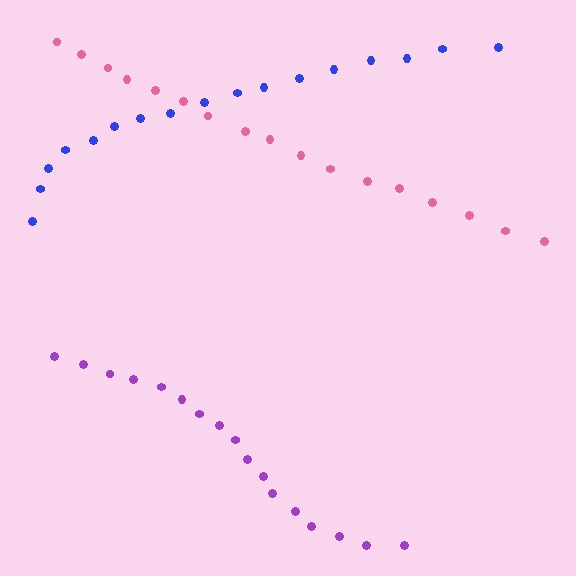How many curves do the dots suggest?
There are 3 distinct paths.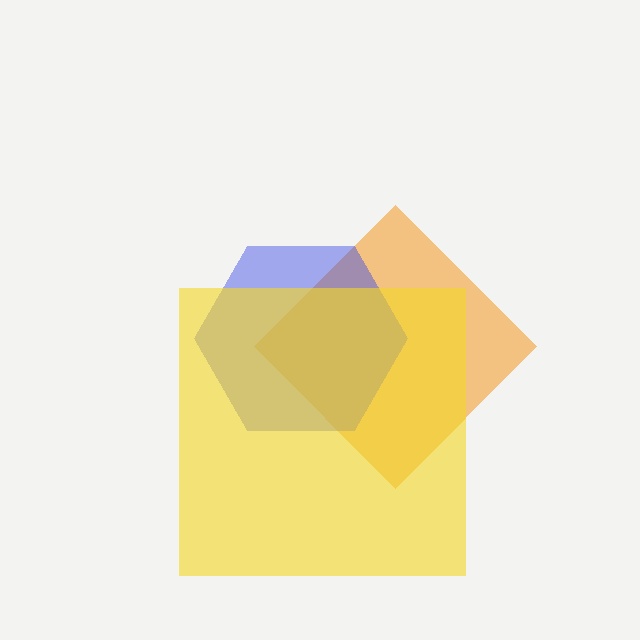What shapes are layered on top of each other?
The layered shapes are: an orange diamond, a blue hexagon, a yellow square.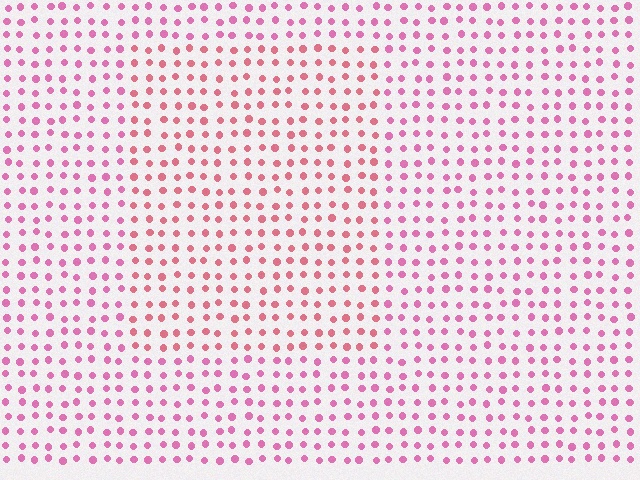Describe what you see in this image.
The image is filled with small pink elements in a uniform arrangement. A rectangle-shaped region is visible where the elements are tinted to a slightly different hue, forming a subtle color boundary.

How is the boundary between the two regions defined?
The boundary is defined purely by a slight shift in hue (about 25 degrees). Spacing, size, and orientation are identical on both sides.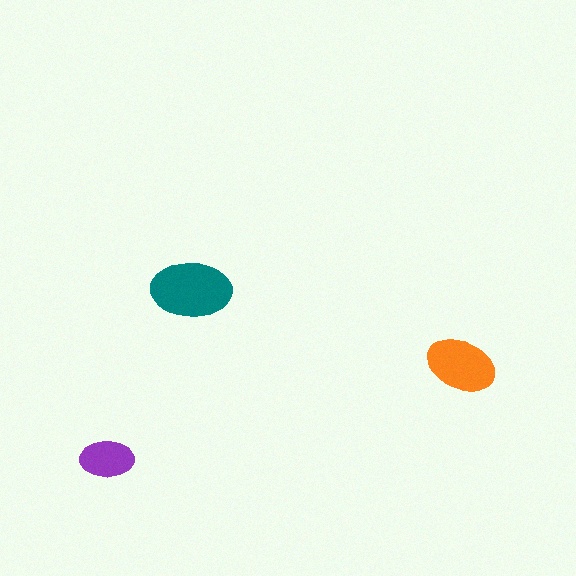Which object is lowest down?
The purple ellipse is bottommost.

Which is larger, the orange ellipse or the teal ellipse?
The teal one.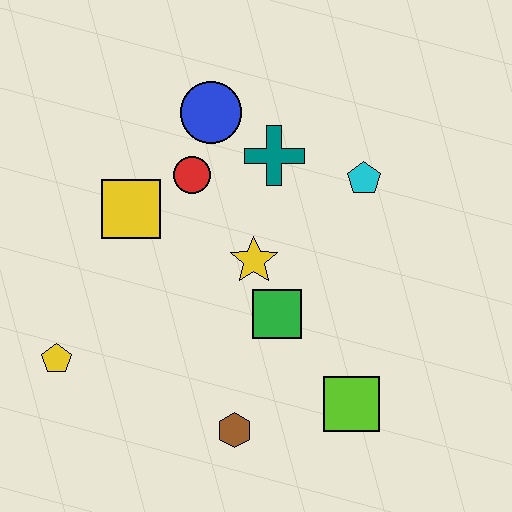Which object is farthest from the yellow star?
The yellow pentagon is farthest from the yellow star.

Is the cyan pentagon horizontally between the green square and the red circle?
No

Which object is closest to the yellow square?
The red circle is closest to the yellow square.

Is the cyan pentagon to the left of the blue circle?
No